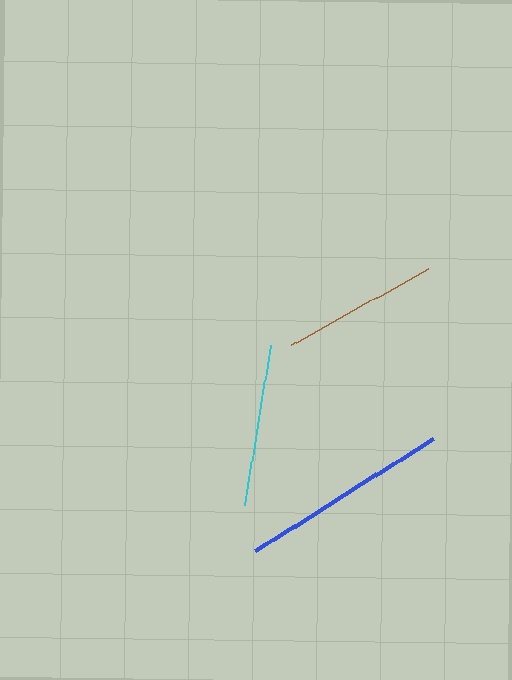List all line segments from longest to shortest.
From longest to shortest: blue, cyan, brown.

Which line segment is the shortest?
The brown line is the shortest at approximately 157 pixels.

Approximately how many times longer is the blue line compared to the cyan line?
The blue line is approximately 1.3 times the length of the cyan line.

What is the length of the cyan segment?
The cyan segment is approximately 162 pixels long.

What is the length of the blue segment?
The blue segment is approximately 210 pixels long.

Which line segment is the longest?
The blue line is the longest at approximately 210 pixels.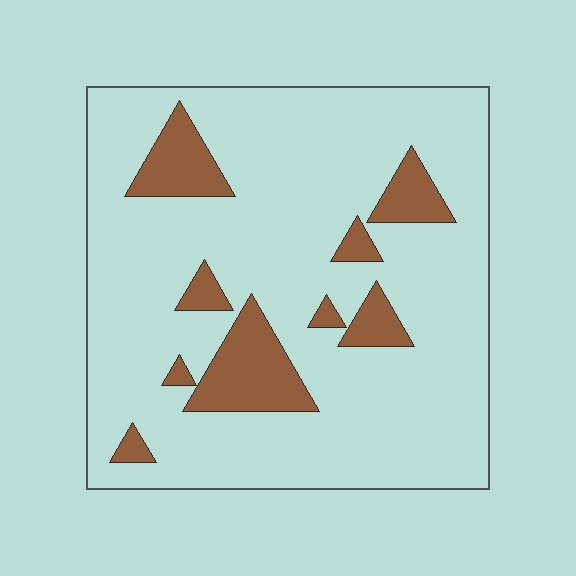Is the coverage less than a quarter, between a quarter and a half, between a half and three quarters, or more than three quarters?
Less than a quarter.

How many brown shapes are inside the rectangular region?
9.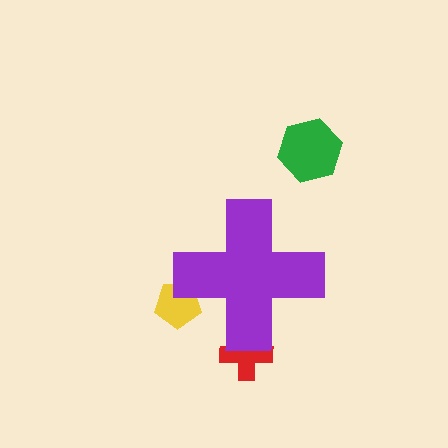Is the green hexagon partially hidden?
No, the green hexagon is fully visible.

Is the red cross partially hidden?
Yes, the red cross is partially hidden behind the purple cross.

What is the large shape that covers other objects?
A purple cross.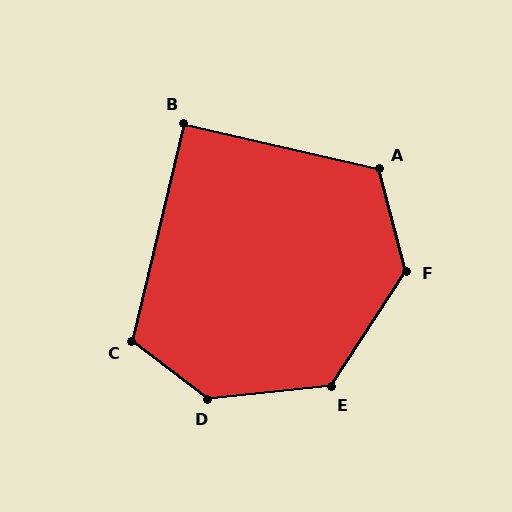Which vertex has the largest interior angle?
D, at approximately 137 degrees.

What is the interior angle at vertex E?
Approximately 129 degrees (obtuse).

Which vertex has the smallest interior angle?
B, at approximately 90 degrees.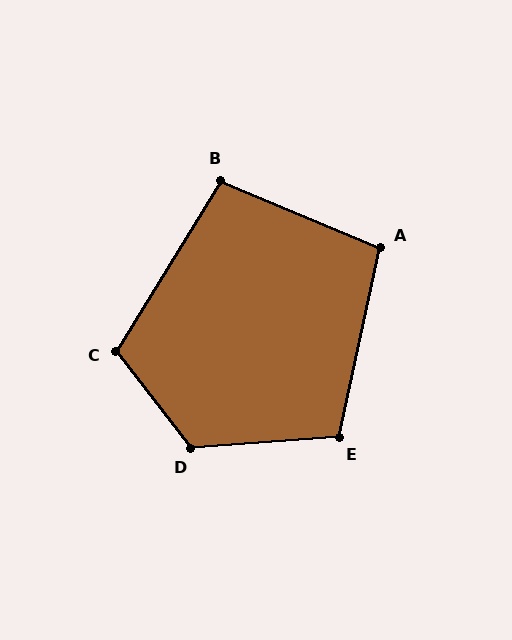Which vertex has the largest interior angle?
D, at approximately 124 degrees.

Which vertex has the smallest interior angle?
B, at approximately 99 degrees.